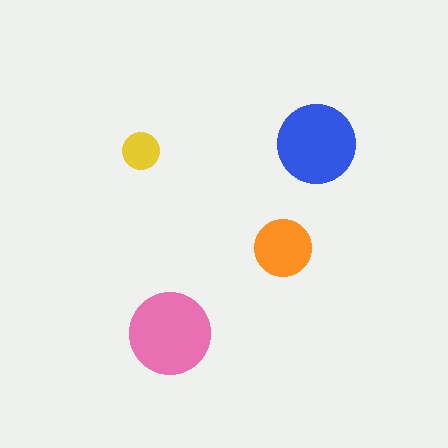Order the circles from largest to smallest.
the pink one, the blue one, the orange one, the yellow one.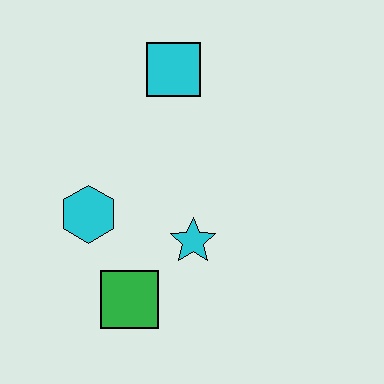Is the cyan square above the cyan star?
Yes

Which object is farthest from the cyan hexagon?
The cyan square is farthest from the cyan hexagon.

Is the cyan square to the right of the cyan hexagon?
Yes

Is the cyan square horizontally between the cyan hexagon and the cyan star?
Yes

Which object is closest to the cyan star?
The green square is closest to the cyan star.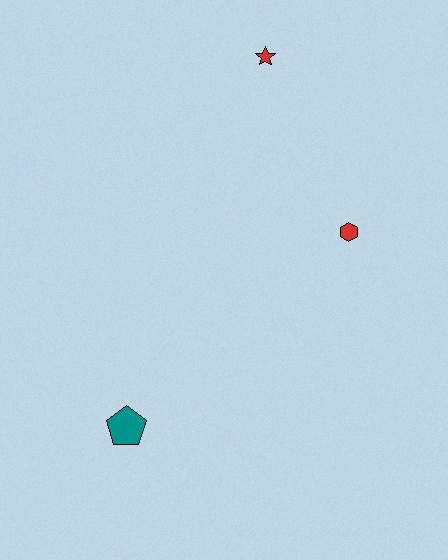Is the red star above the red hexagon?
Yes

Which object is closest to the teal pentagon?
The red hexagon is closest to the teal pentagon.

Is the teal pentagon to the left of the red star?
Yes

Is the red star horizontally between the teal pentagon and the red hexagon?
Yes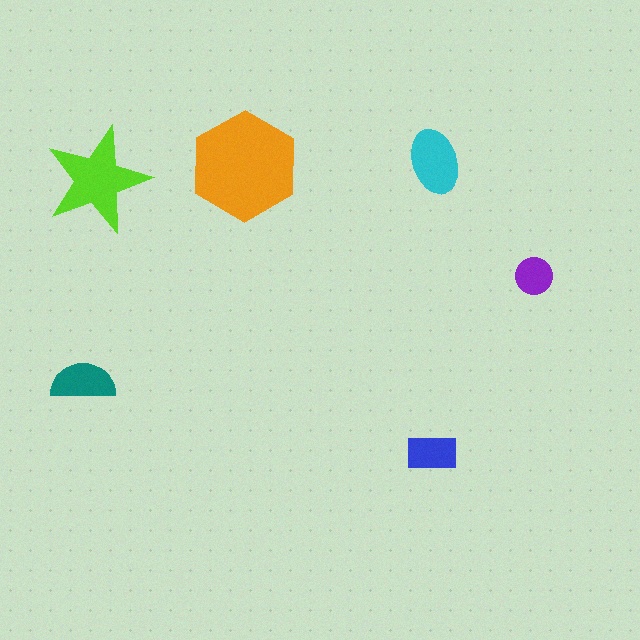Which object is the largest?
The orange hexagon.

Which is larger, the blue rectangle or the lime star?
The lime star.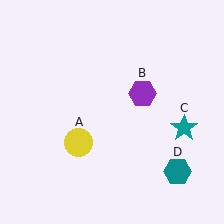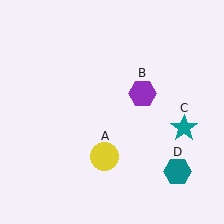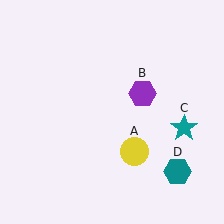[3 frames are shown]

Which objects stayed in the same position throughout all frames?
Purple hexagon (object B) and teal star (object C) and teal hexagon (object D) remained stationary.